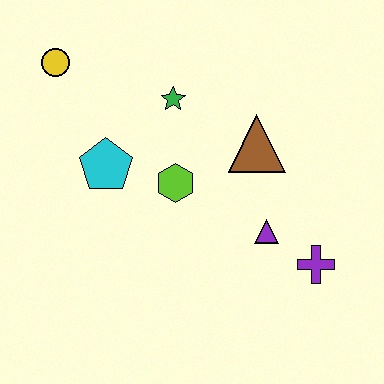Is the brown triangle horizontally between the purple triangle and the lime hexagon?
Yes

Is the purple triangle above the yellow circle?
No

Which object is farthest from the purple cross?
The yellow circle is farthest from the purple cross.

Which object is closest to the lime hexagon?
The cyan pentagon is closest to the lime hexagon.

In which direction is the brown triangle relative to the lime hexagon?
The brown triangle is to the right of the lime hexagon.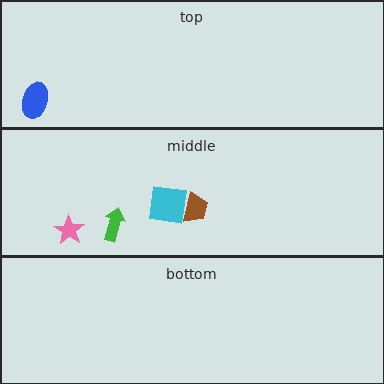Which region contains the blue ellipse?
The top region.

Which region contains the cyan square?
The middle region.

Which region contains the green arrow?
The middle region.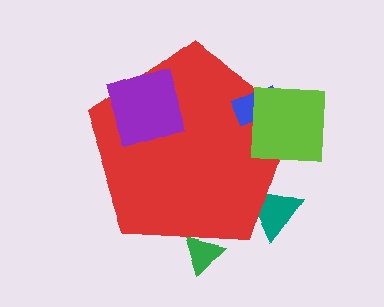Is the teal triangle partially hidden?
Yes, the teal triangle is partially hidden behind the red pentagon.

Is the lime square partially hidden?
No, the lime square is fully visible.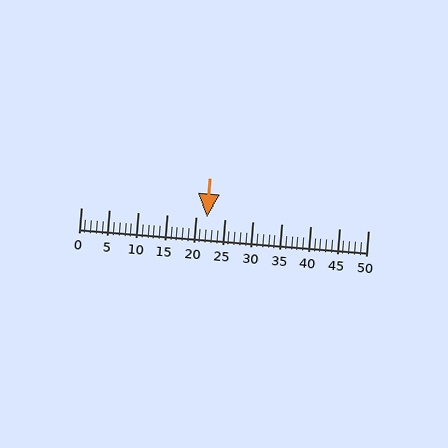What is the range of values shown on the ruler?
The ruler shows values from 0 to 50.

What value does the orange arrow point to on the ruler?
The orange arrow points to approximately 22.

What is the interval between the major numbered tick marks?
The major tick marks are spaced 5 units apart.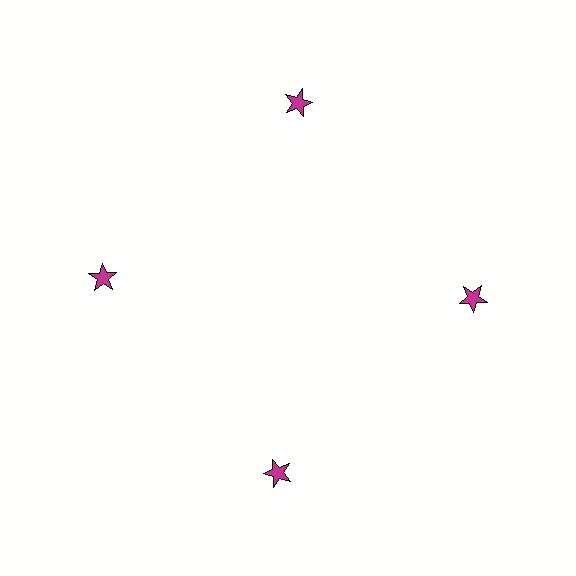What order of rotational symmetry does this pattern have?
This pattern has 4-fold rotational symmetry.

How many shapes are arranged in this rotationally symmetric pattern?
There are 4 shapes, arranged in 4 groups of 1.